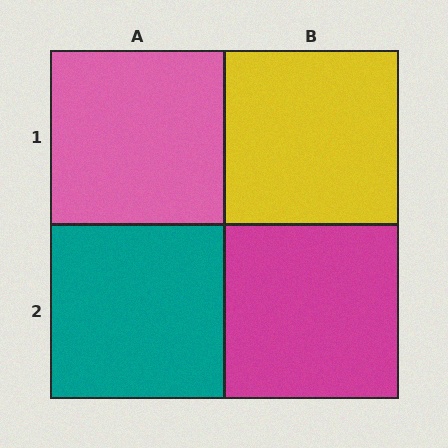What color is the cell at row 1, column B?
Yellow.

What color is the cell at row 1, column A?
Pink.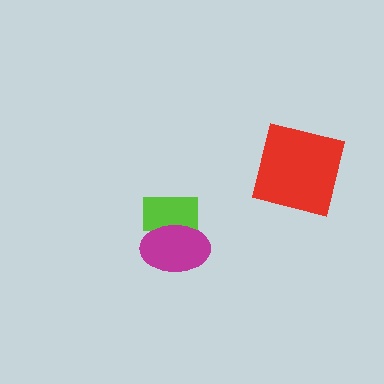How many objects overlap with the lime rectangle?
1 object overlaps with the lime rectangle.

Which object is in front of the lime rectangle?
The magenta ellipse is in front of the lime rectangle.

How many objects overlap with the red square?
0 objects overlap with the red square.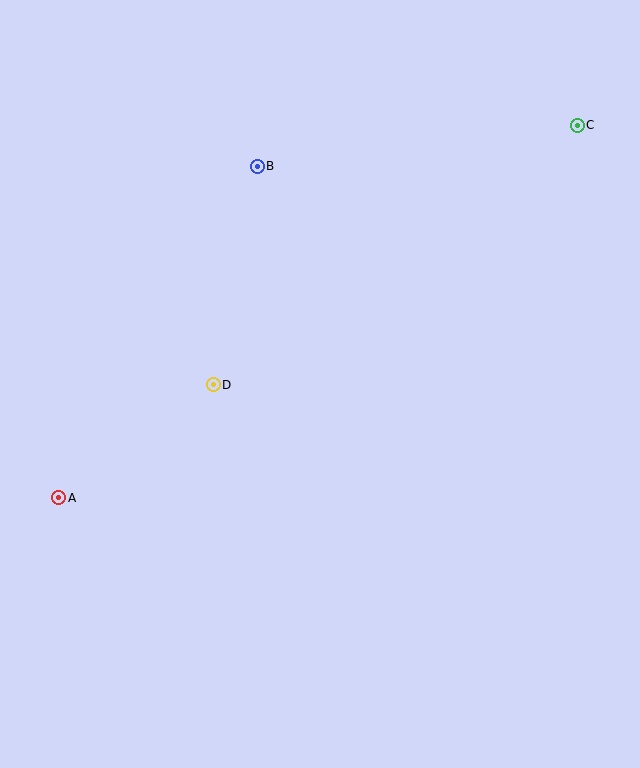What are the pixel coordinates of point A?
Point A is at (59, 498).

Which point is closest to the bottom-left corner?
Point A is closest to the bottom-left corner.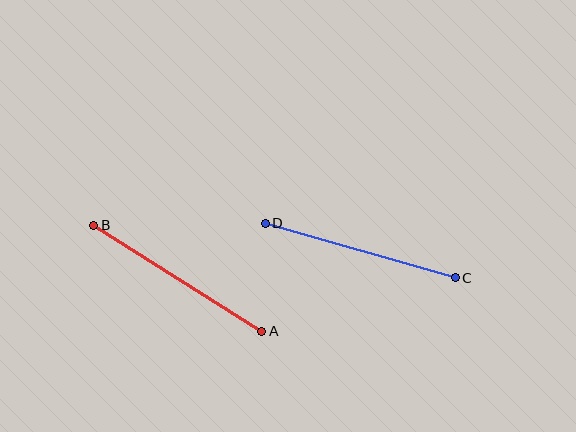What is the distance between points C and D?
The distance is approximately 198 pixels.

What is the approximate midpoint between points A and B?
The midpoint is at approximately (178, 278) pixels.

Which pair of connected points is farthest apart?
Points A and B are farthest apart.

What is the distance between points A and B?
The distance is approximately 198 pixels.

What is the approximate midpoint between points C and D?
The midpoint is at approximately (360, 251) pixels.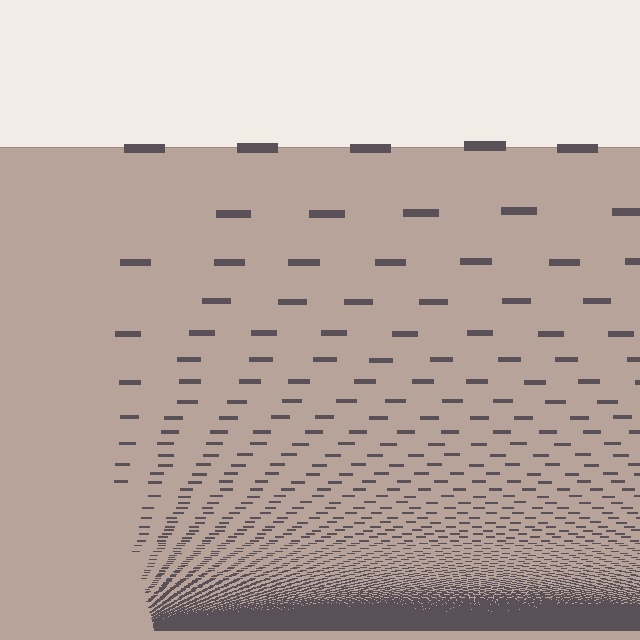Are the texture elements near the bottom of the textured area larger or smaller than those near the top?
Smaller. The gradient is inverted — elements near the bottom are smaller and denser.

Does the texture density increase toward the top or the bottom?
Density increases toward the bottom.